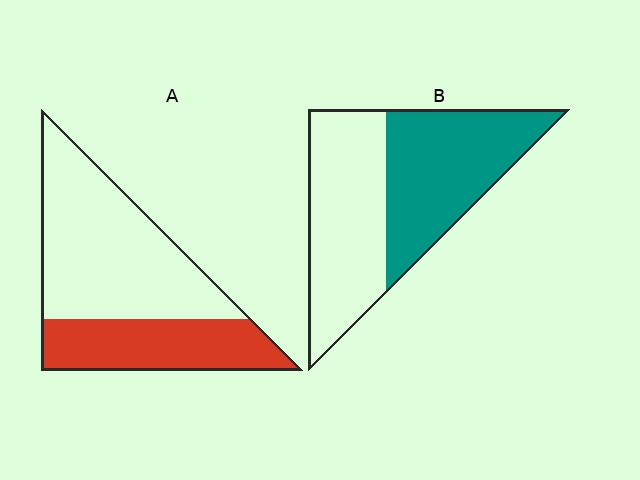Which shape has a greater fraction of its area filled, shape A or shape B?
Shape B.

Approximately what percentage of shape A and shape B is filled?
A is approximately 35% and B is approximately 50%.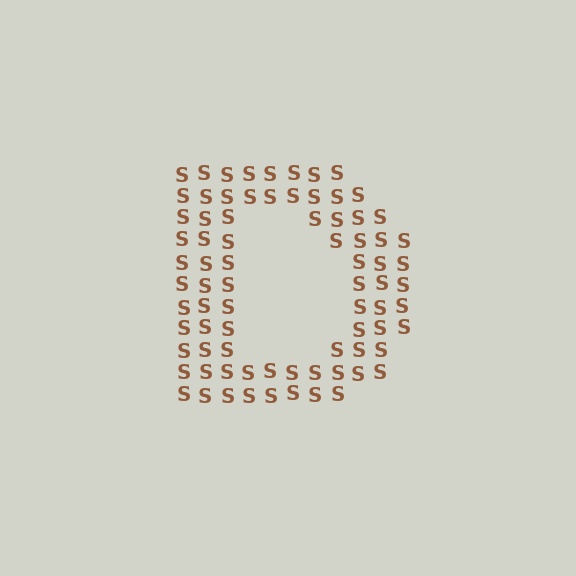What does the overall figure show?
The overall figure shows the letter D.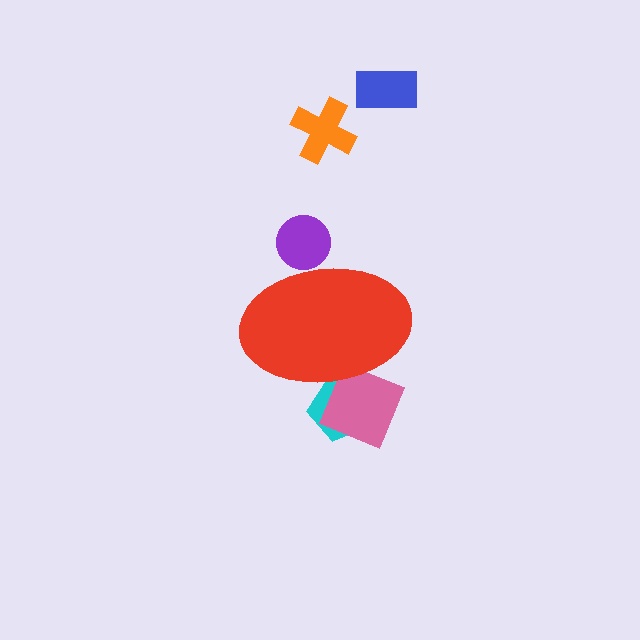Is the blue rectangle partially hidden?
No, the blue rectangle is fully visible.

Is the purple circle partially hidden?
Yes, the purple circle is partially hidden behind the red ellipse.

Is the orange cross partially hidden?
No, the orange cross is fully visible.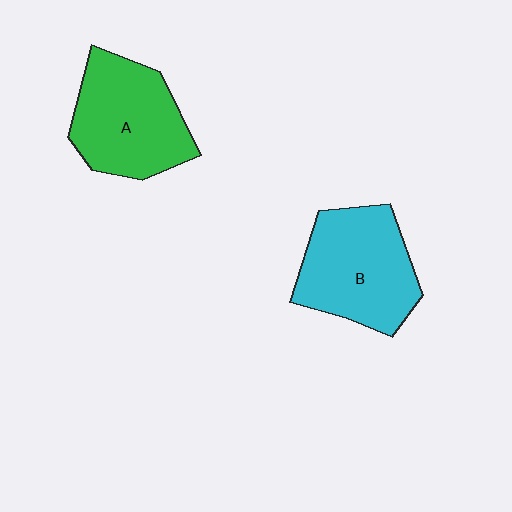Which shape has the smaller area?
Shape A (green).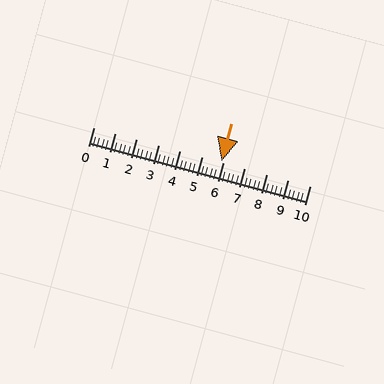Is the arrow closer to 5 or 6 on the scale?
The arrow is closer to 6.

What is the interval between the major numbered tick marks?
The major tick marks are spaced 1 units apart.